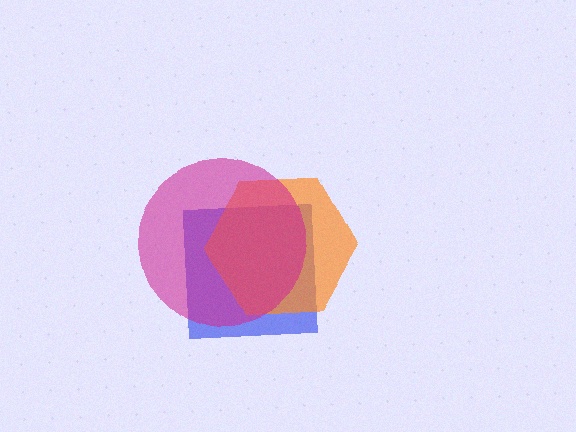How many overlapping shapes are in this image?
There are 3 overlapping shapes in the image.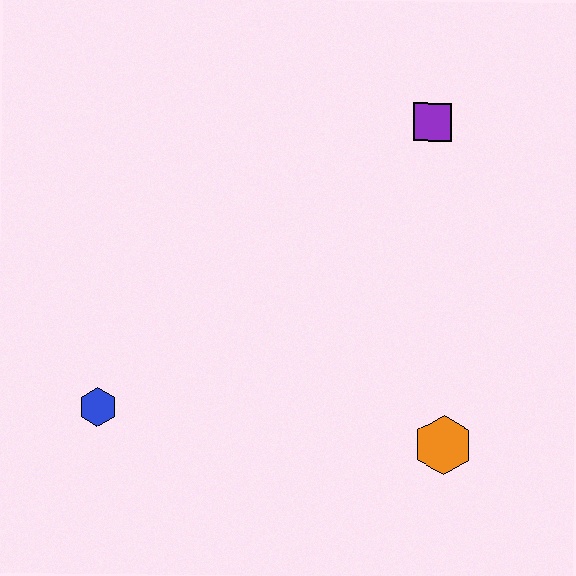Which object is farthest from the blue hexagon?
The purple square is farthest from the blue hexagon.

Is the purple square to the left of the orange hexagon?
Yes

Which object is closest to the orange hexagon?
The purple square is closest to the orange hexagon.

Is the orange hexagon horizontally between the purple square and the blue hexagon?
No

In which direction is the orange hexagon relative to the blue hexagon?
The orange hexagon is to the right of the blue hexagon.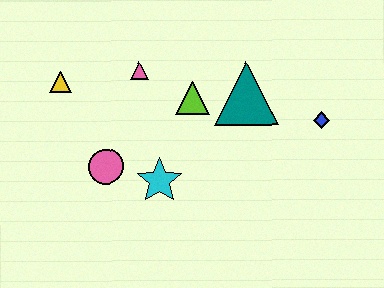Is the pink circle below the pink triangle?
Yes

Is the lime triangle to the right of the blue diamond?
No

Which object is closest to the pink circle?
The cyan star is closest to the pink circle.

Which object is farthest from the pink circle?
The blue diamond is farthest from the pink circle.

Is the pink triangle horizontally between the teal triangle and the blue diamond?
No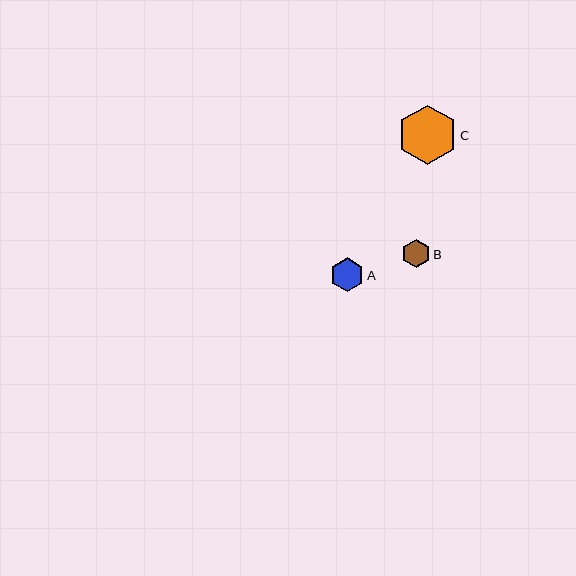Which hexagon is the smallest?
Hexagon B is the smallest with a size of approximately 28 pixels.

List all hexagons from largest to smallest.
From largest to smallest: C, A, B.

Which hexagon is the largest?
Hexagon C is the largest with a size of approximately 59 pixels.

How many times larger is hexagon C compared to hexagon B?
Hexagon C is approximately 2.1 times the size of hexagon B.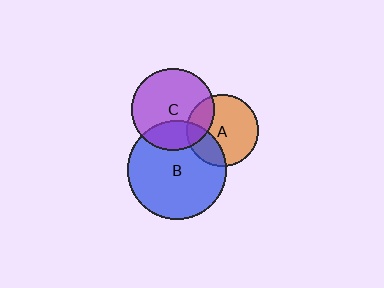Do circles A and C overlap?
Yes.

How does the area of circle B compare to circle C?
Approximately 1.4 times.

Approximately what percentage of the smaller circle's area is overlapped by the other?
Approximately 20%.